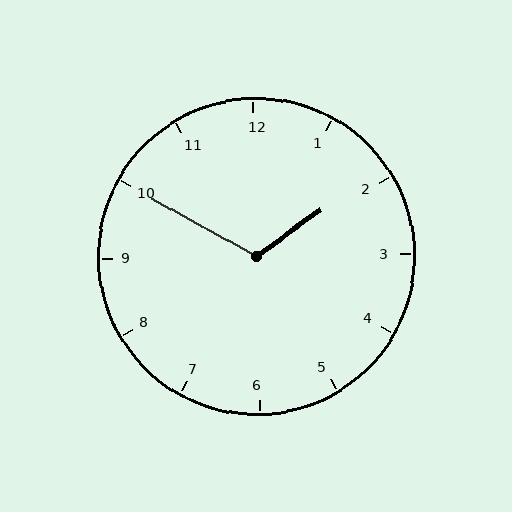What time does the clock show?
1:50.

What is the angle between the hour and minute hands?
Approximately 115 degrees.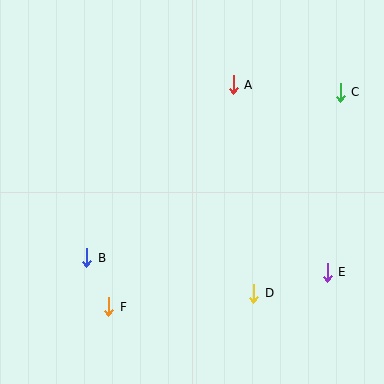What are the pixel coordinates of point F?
Point F is at (109, 307).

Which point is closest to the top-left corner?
Point A is closest to the top-left corner.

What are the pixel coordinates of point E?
Point E is at (327, 272).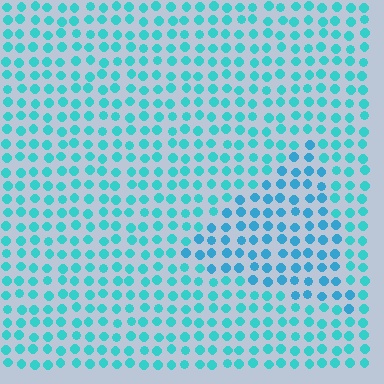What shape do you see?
I see a triangle.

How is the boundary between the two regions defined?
The boundary is defined purely by a slight shift in hue (about 19 degrees). Spacing, size, and orientation are identical on both sides.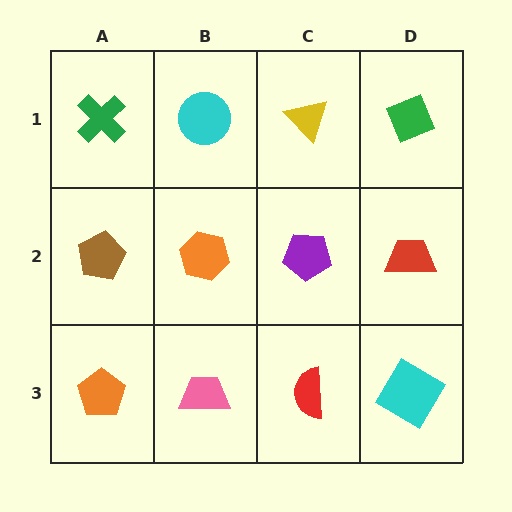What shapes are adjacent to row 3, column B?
An orange hexagon (row 2, column B), an orange pentagon (row 3, column A), a red semicircle (row 3, column C).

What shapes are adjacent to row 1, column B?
An orange hexagon (row 2, column B), a green cross (row 1, column A), a yellow triangle (row 1, column C).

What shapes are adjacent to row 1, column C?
A purple pentagon (row 2, column C), a cyan circle (row 1, column B), a green diamond (row 1, column D).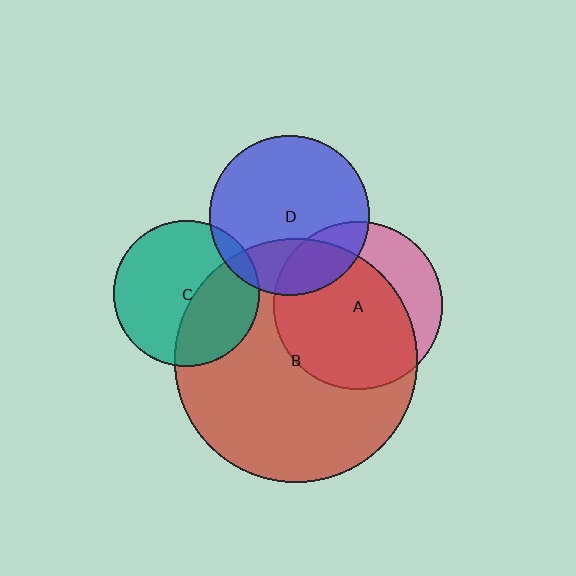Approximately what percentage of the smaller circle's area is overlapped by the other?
Approximately 40%.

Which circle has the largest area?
Circle B (red).